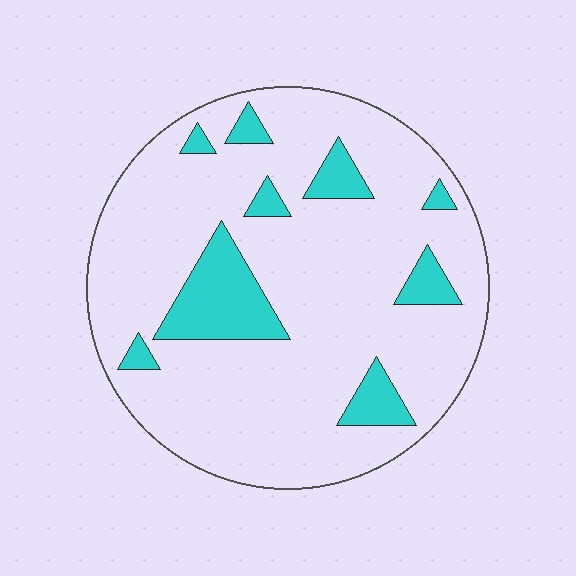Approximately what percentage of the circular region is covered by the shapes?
Approximately 15%.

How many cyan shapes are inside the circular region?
9.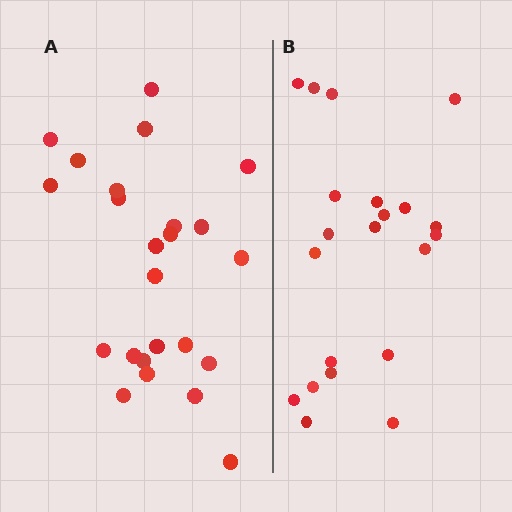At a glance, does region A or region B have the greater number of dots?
Region A (the left region) has more dots.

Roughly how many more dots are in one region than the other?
Region A has just a few more — roughly 2 or 3 more dots than region B.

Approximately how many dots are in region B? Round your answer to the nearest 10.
About 20 dots. (The exact count is 21, which rounds to 20.)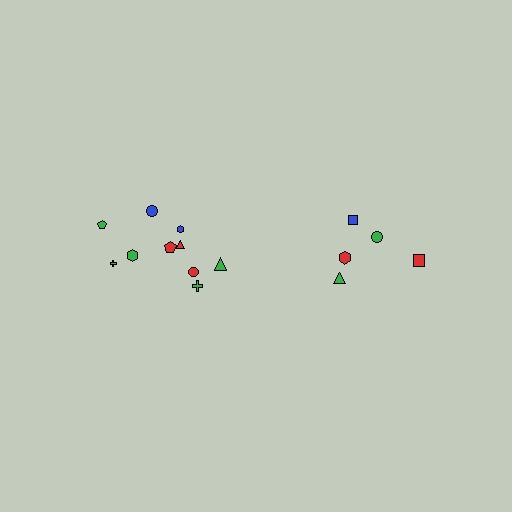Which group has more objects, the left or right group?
The left group.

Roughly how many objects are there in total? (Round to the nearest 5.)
Roughly 15 objects in total.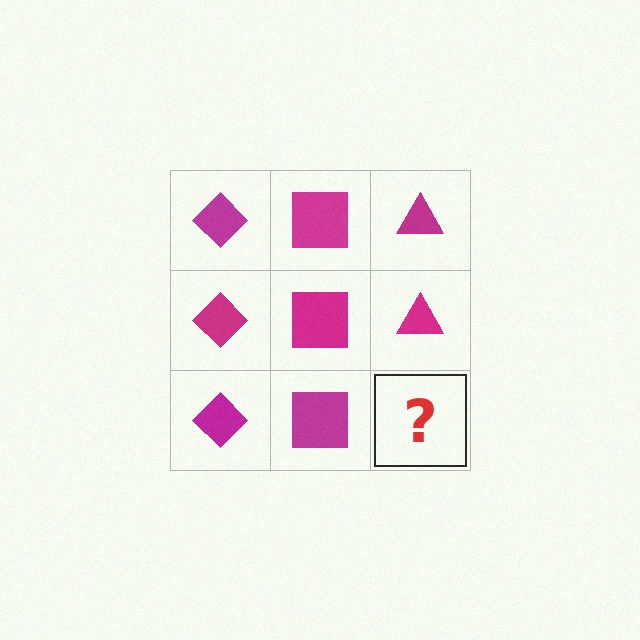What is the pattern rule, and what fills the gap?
The rule is that each column has a consistent shape. The gap should be filled with a magenta triangle.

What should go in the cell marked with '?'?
The missing cell should contain a magenta triangle.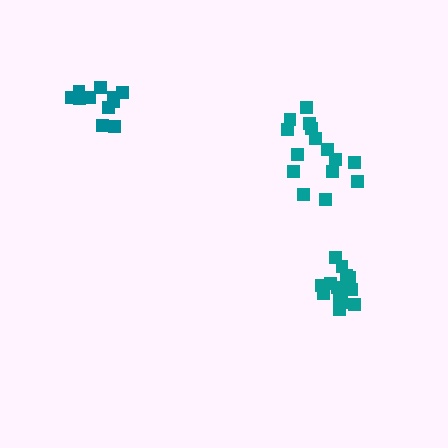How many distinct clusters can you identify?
There are 3 distinct clusters.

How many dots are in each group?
Group 1: 11 dots, Group 2: 15 dots, Group 3: 15 dots (41 total).